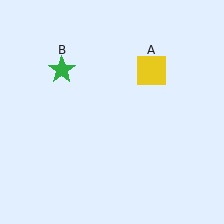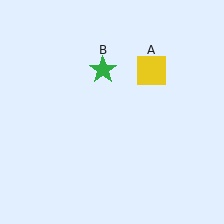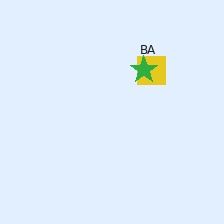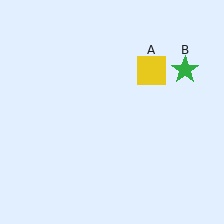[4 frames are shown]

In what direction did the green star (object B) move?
The green star (object B) moved right.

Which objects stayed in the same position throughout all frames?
Yellow square (object A) remained stationary.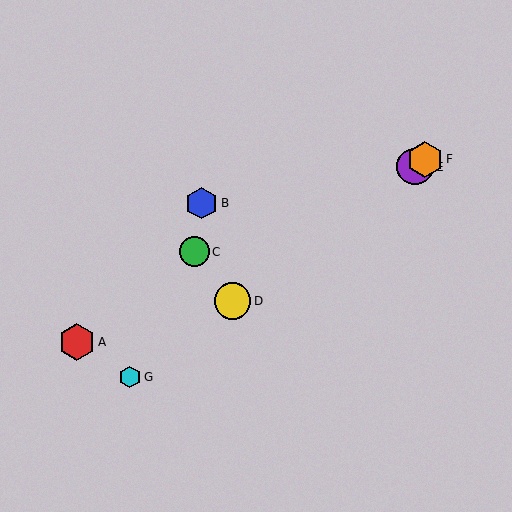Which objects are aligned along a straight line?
Objects D, E, F, G are aligned along a straight line.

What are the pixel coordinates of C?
Object C is at (195, 252).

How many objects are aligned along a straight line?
4 objects (D, E, F, G) are aligned along a straight line.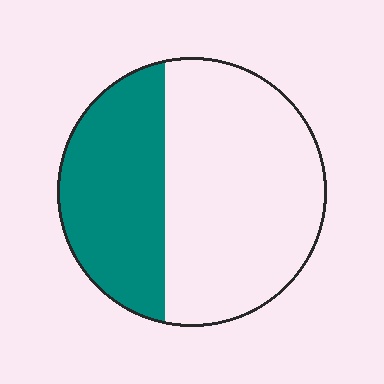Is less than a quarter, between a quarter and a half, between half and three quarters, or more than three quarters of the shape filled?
Between a quarter and a half.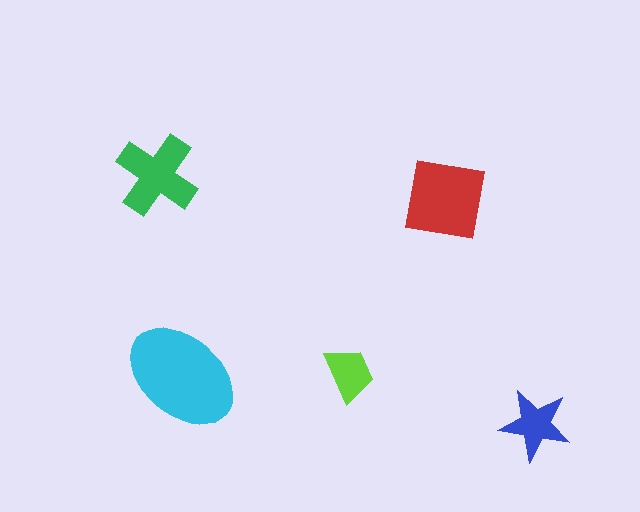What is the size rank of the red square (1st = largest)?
2nd.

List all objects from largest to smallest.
The cyan ellipse, the red square, the green cross, the blue star, the lime trapezoid.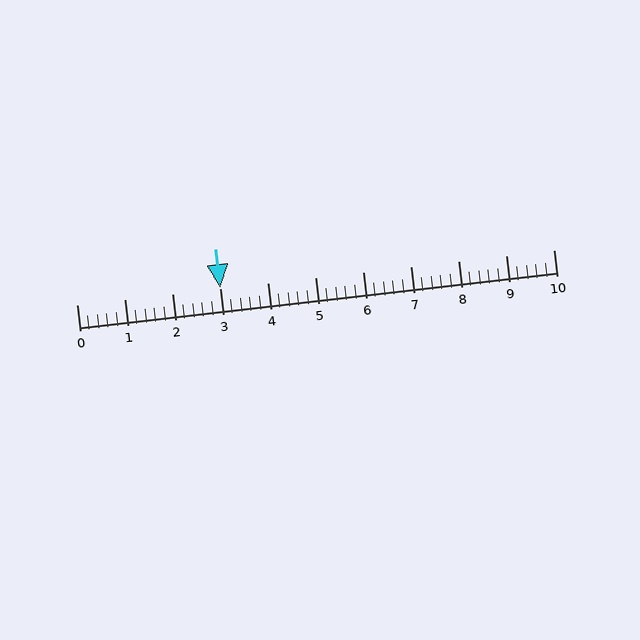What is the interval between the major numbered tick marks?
The major tick marks are spaced 1 units apart.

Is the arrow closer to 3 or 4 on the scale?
The arrow is closer to 3.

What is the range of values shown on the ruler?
The ruler shows values from 0 to 10.